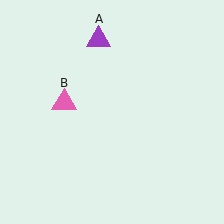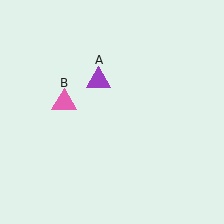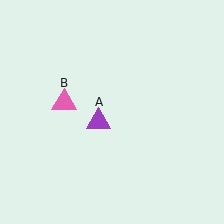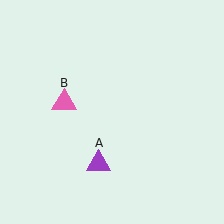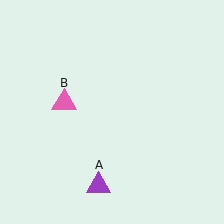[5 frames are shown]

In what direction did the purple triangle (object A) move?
The purple triangle (object A) moved down.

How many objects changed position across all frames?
1 object changed position: purple triangle (object A).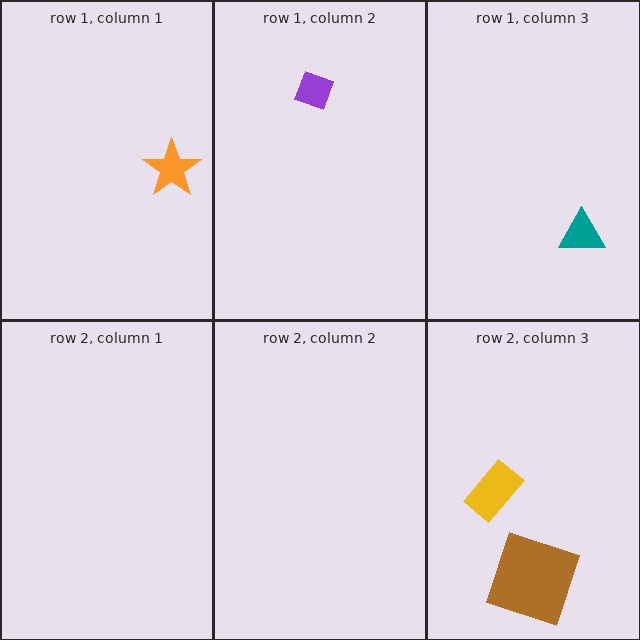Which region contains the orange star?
The row 1, column 1 region.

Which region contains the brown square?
The row 2, column 3 region.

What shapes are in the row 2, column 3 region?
The yellow rectangle, the brown square.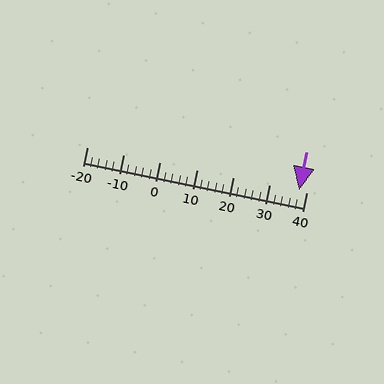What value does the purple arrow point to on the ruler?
The purple arrow points to approximately 38.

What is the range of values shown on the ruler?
The ruler shows values from -20 to 40.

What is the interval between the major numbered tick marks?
The major tick marks are spaced 10 units apart.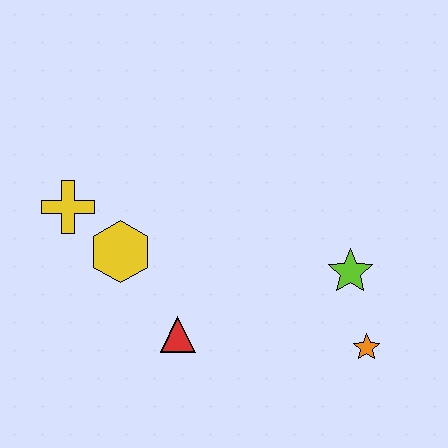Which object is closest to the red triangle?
The yellow hexagon is closest to the red triangle.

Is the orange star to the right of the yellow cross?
Yes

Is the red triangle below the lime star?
Yes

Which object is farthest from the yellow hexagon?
The orange star is farthest from the yellow hexagon.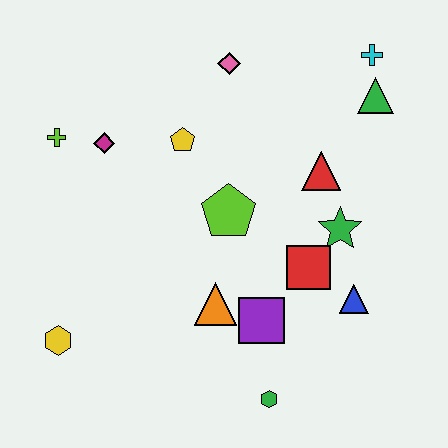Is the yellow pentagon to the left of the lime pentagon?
Yes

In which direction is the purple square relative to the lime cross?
The purple square is to the right of the lime cross.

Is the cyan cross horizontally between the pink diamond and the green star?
No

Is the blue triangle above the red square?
No